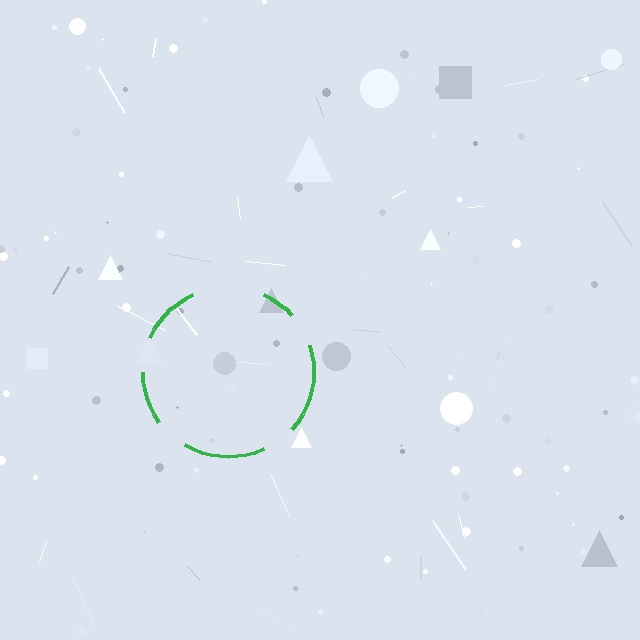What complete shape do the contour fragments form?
The contour fragments form a circle.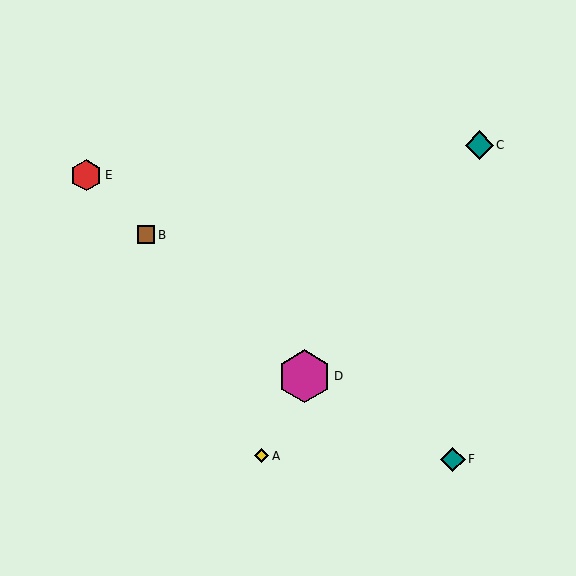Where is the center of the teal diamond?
The center of the teal diamond is at (479, 145).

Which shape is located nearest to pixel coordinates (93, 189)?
The red hexagon (labeled E) at (86, 175) is nearest to that location.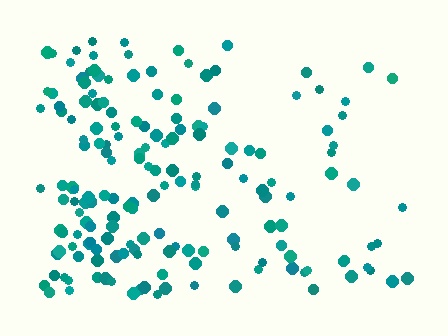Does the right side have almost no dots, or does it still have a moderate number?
Still a moderate number, just noticeably fewer than the left.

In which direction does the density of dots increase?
From right to left, with the left side densest.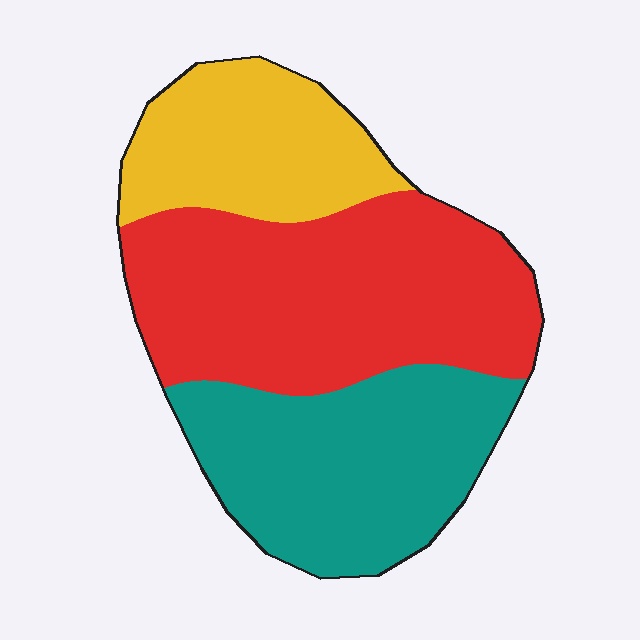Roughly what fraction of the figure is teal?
Teal covers about 35% of the figure.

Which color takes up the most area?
Red, at roughly 45%.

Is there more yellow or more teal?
Teal.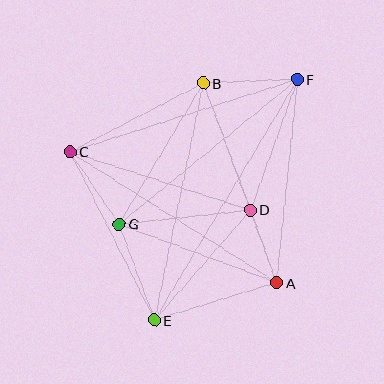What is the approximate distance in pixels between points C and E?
The distance between C and E is approximately 189 pixels.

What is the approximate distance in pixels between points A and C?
The distance between A and C is approximately 245 pixels.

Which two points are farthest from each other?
Points E and F are farthest from each other.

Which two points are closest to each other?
Points A and D are closest to each other.